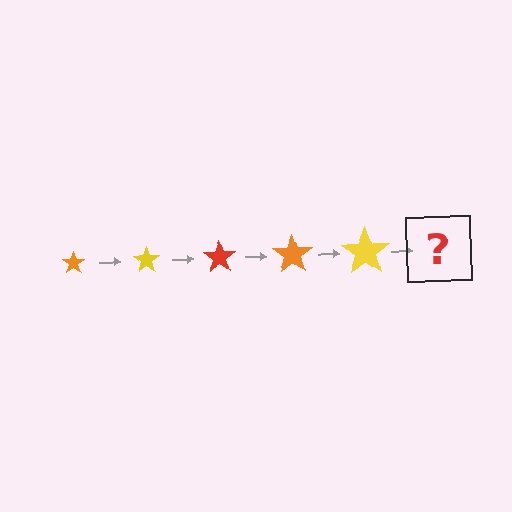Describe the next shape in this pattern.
It should be a red star, larger than the previous one.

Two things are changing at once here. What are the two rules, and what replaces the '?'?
The two rules are that the star grows larger each step and the color cycles through orange, yellow, and red. The '?' should be a red star, larger than the previous one.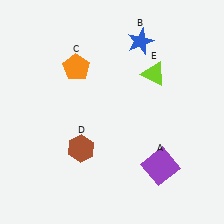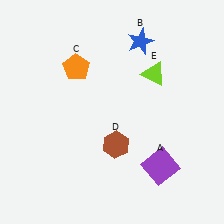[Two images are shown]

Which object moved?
The brown hexagon (D) moved right.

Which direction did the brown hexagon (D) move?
The brown hexagon (D) moved right.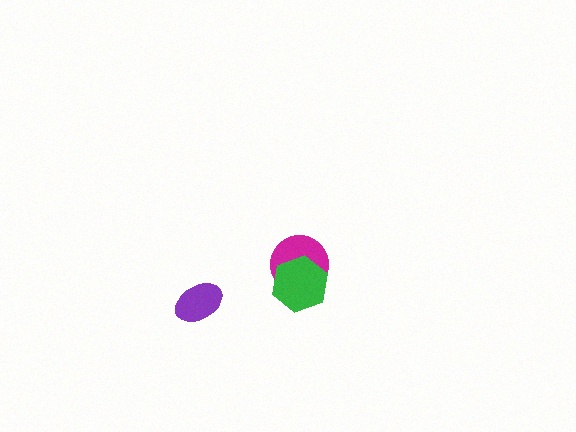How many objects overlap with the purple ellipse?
0 objects overlap with the purple ellipse.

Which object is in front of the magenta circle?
The green hexagon is in front of the magenta circle.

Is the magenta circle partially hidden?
Yes, it is partially covered by another shape.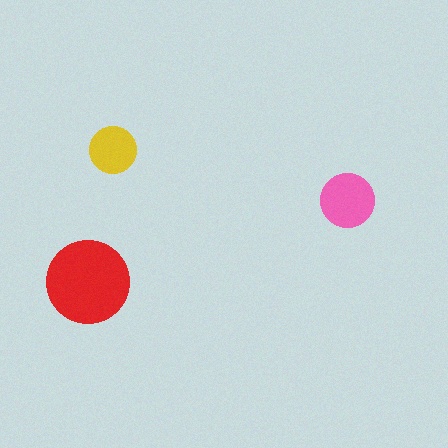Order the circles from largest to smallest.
the red one, the pink one, the yellow one.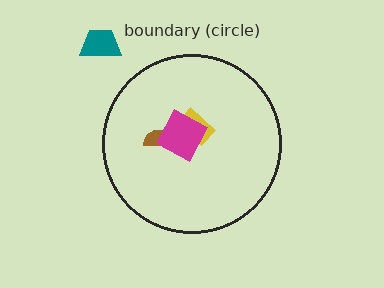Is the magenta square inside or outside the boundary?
Inside.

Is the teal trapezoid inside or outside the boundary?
Outside.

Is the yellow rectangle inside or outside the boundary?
Inside.